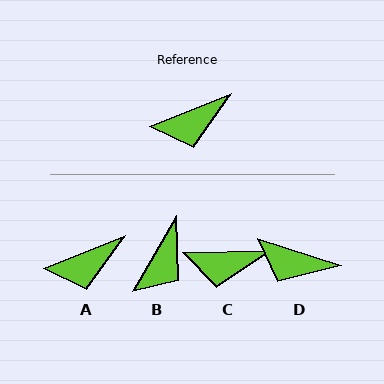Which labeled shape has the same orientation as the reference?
A.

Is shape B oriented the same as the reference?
No, it is off by about 38 degrees.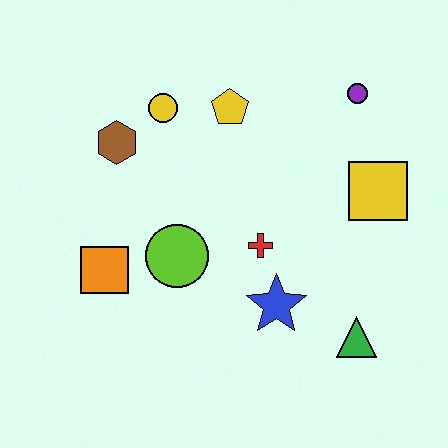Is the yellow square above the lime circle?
Yes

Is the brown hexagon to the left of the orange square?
No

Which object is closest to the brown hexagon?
The yellow circle is closest to the brown hexagon.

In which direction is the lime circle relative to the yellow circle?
The lime circle is below the yellow circle.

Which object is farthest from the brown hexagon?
The green triangle is farthest from the brown hexagon.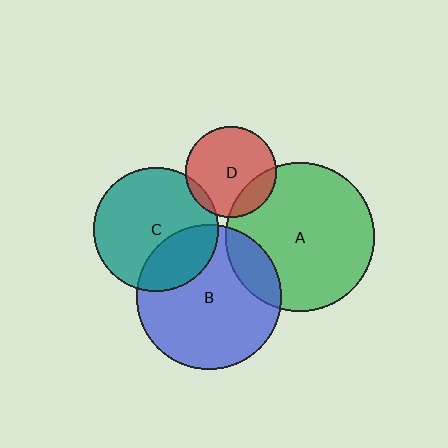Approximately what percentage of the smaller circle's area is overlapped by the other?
Approximately 5%.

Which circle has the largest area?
Circle A (green).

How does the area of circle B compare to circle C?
Approximately 1.3 times.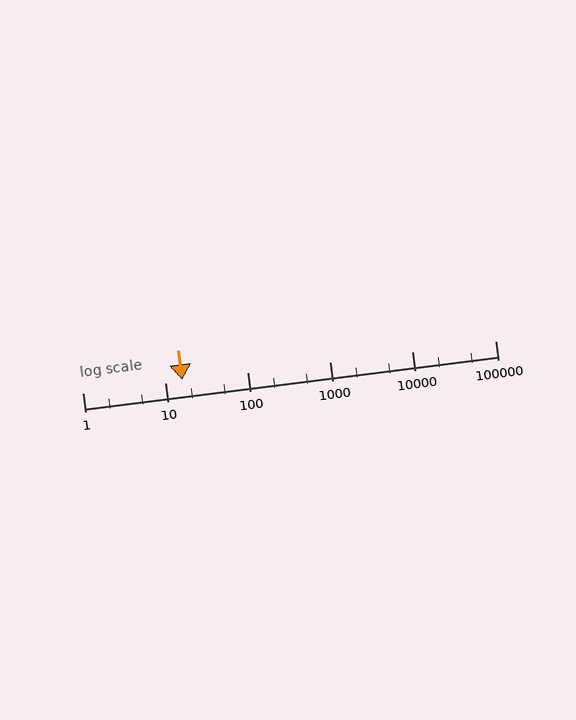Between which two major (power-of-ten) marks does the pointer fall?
The pointer is between 10 and 100.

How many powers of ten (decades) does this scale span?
The scale spans 5 decades, from 1 to 100000.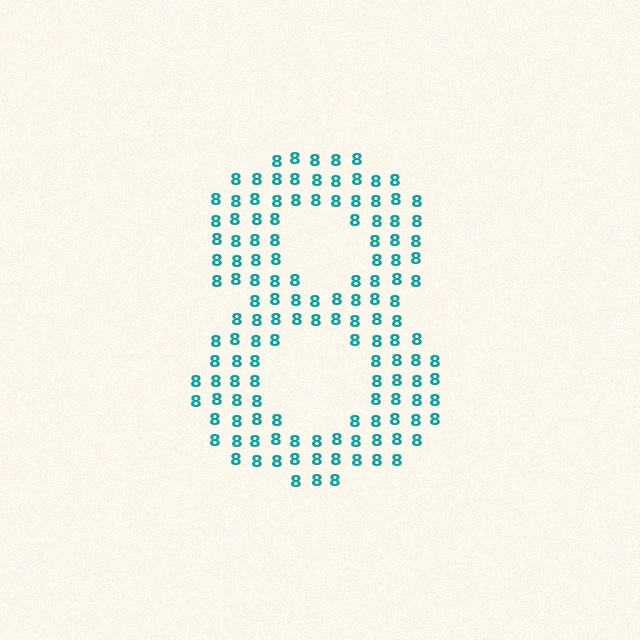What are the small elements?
The small elements are digit 8's.